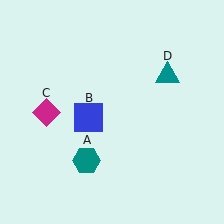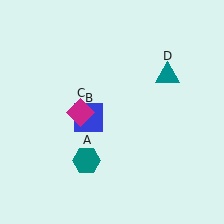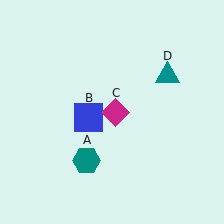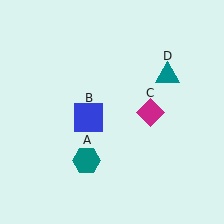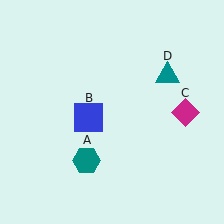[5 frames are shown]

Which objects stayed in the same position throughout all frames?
Teal hexagon (object A) and blue square (object B) and teal triangle (object D) remained stationary.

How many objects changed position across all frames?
1 object changed position: magenta diamond (object C).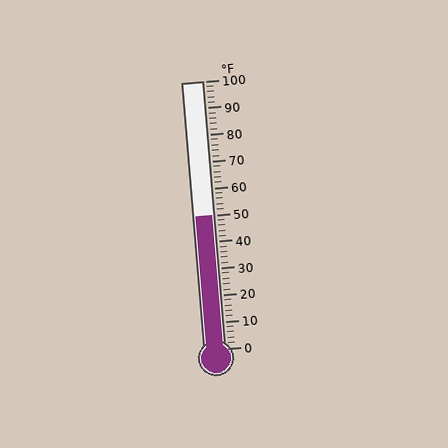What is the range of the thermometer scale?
The thermometer scale ranges from 0°F to 100°F.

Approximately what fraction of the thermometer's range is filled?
The thermometer is filled to approximately 50% of its range.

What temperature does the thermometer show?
The thermometer shows approximately 50°F.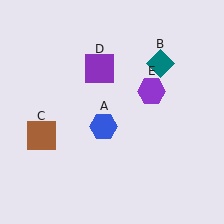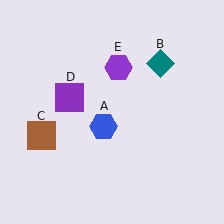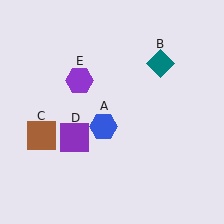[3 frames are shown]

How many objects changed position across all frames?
2 objects changed position: purple square (object D), purple hexagon (object E).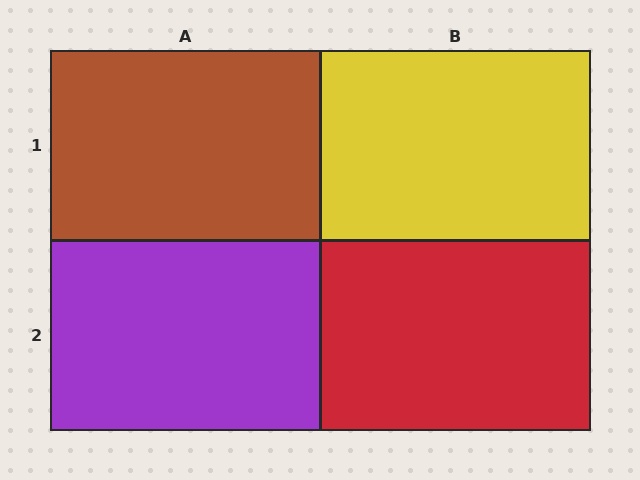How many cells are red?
1 cell is red.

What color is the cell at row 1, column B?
Yellow.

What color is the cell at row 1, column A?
Brown.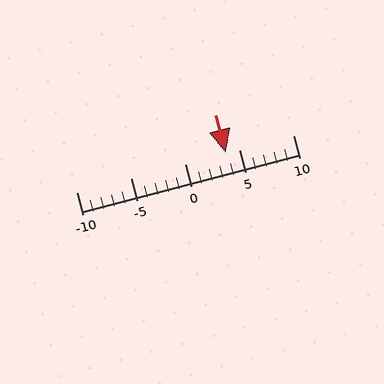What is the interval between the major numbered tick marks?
The major tick marks are spaced 5 units apart.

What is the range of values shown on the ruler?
The ruler shows values from -10 to 10.